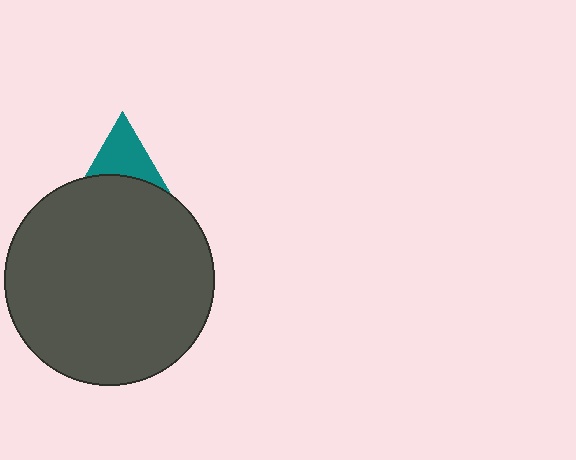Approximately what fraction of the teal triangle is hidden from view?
Roughly 57% of the teal triangle is hidden behind the dark gray circle.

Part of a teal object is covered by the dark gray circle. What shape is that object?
It is a triangle.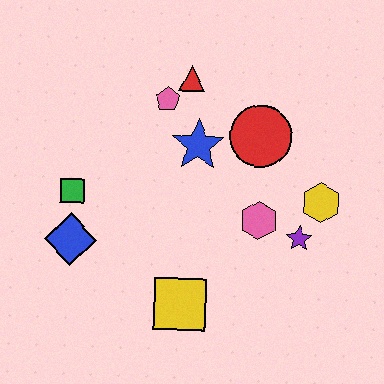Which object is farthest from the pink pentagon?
The yellow square is farthest from the pink pentagon.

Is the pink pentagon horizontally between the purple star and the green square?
Yes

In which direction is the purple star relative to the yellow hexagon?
The purple star is below the yellow hexagon.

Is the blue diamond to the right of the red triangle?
No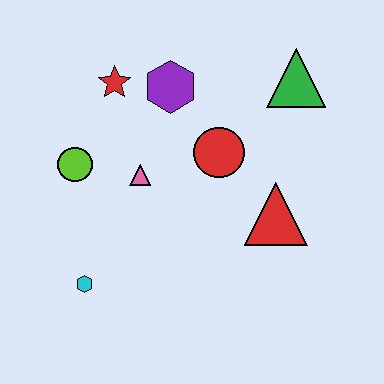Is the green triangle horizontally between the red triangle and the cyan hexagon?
No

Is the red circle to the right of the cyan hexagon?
Yes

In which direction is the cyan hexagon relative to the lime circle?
The cyan hexagon is below the lime circle.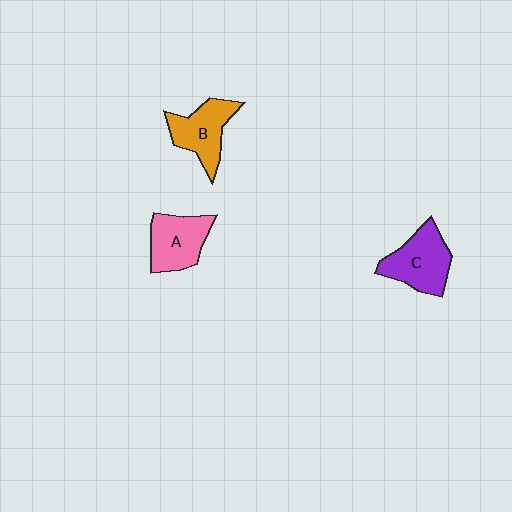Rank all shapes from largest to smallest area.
From largest to smallest: C (purple), A (pink), B (orange).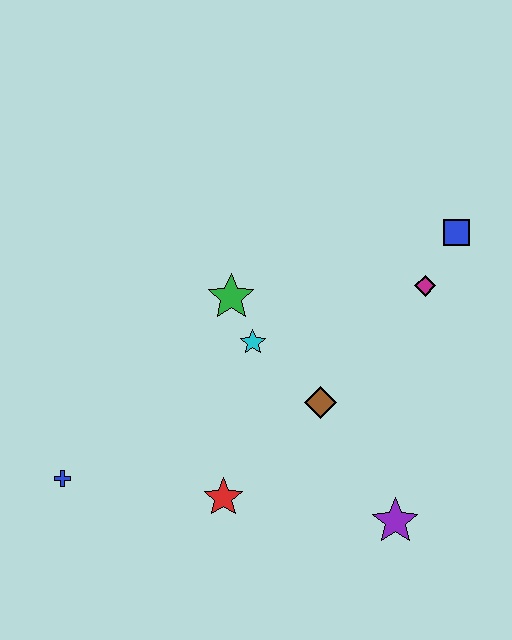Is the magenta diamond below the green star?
No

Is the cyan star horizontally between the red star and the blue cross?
No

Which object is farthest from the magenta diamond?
The blue cross is farthest from the magenta diamond.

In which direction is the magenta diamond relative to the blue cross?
The magenta diamond is to the right of the blue cross.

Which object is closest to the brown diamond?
The cyan star is closest to the brown diamond.